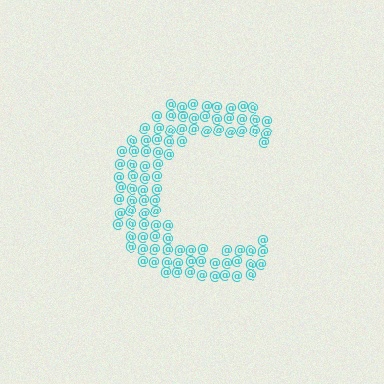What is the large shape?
The large shape is the letter C.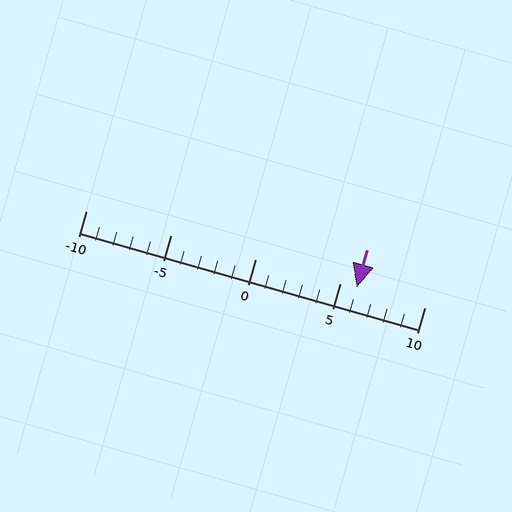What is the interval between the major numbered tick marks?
The major tick marks are spaced 5 units apart.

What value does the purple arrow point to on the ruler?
The purple arrow points to approximately 6.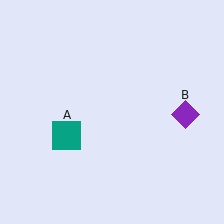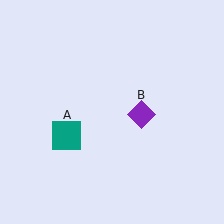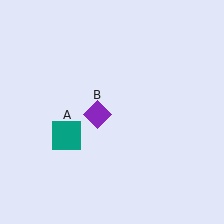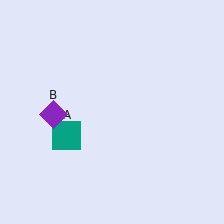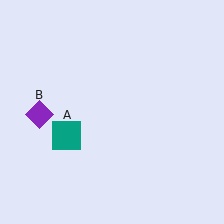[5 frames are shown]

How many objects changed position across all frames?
1 object changed position: purple diamond (object B).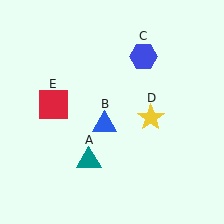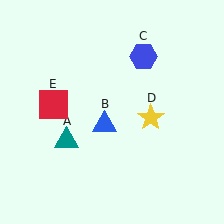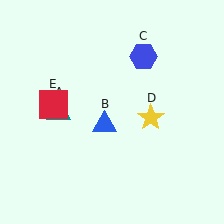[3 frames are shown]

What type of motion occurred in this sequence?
The teal triangle (object A) rotated clockwise around the center of the scene.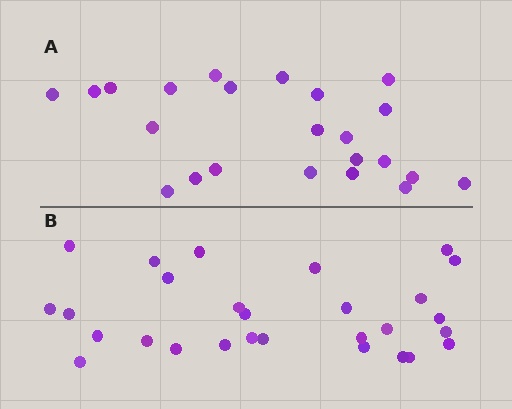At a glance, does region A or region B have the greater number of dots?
Region B (the bottom region) has more dots.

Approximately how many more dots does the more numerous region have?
Region B has about 5 more dots than region A.